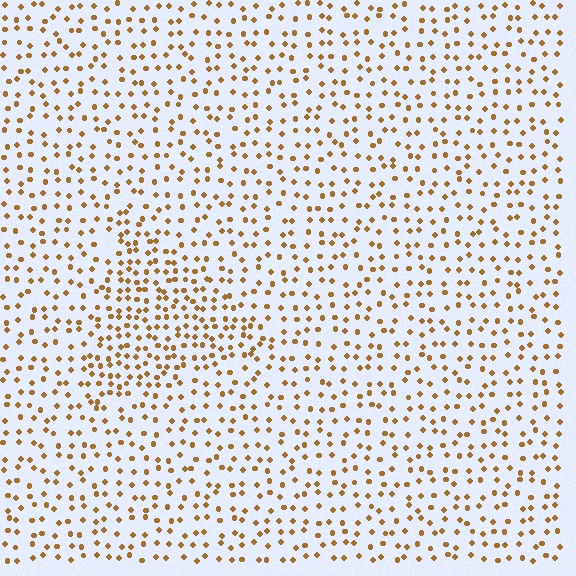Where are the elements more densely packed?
The elements are more densely packed inside the triangle boundary.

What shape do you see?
I see a triangle.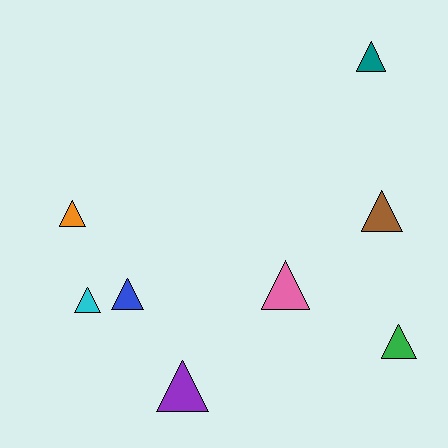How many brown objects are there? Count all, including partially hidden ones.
There is 1 brown object.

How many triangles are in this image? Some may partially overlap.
There are 8 triangles.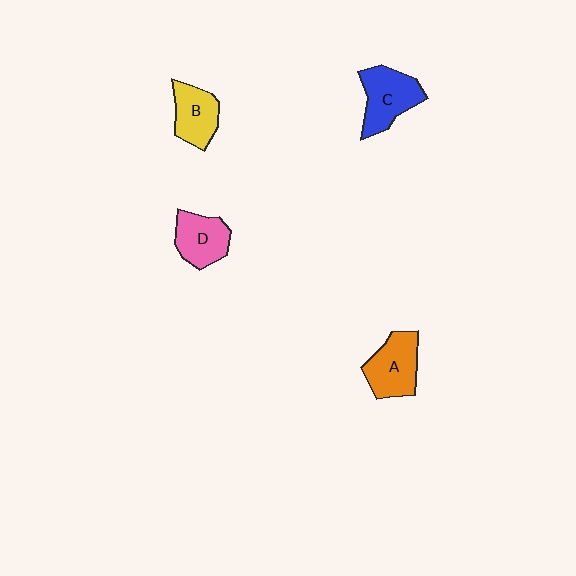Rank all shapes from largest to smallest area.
From largest to smallest: C (blue), A (orange), D (pink), B (yellow).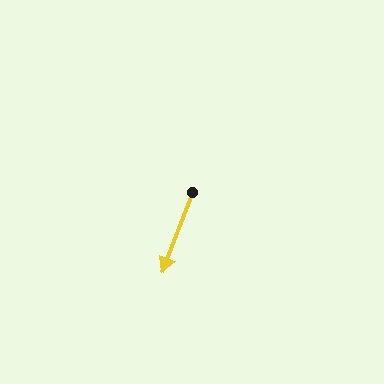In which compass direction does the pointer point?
South.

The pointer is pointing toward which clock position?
Roughly 7 o'clock.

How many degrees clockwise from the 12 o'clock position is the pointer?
Approximately 200 degrees.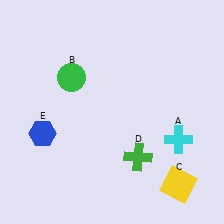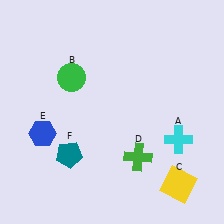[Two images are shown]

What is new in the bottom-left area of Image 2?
A teal pentagon (F) was added in the bottom-left area of Image 2.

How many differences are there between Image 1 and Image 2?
There is 1 difference between the two images.